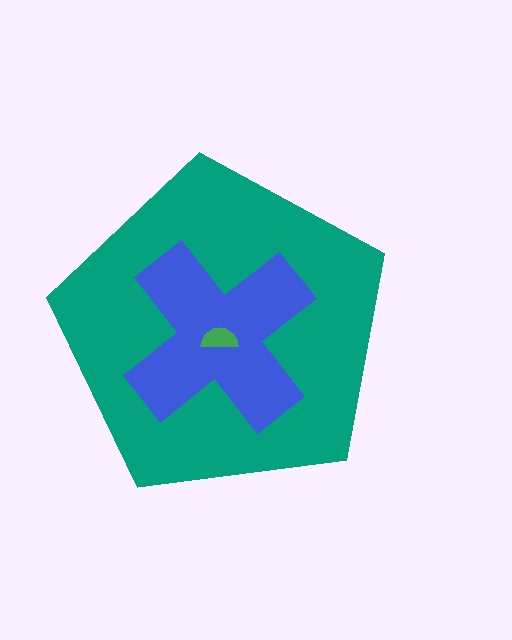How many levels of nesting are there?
3.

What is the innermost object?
The green semicircle.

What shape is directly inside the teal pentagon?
The blue cross.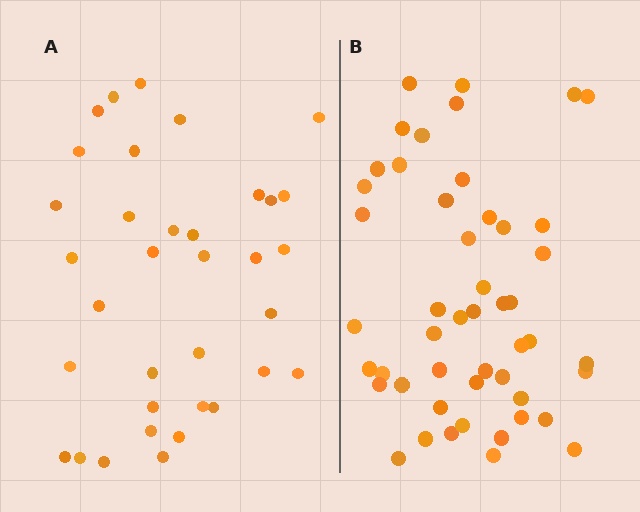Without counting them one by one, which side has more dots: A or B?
Region B (the right region) has more dots.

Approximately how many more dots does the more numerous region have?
Region B has approximately 15 more dots than region A.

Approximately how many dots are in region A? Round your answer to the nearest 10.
About 40 dots. (The exact count is 35, which rounds to 40.)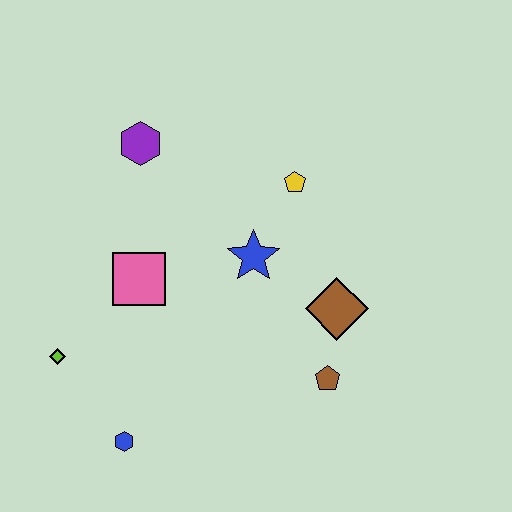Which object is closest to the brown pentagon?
The brown diamond is closest to the brown pentagon.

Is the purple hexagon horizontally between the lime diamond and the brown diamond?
Yes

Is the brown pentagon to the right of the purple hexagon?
Yes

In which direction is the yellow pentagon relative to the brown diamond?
The yellow pentagon is above the brown diamond.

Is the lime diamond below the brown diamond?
Yes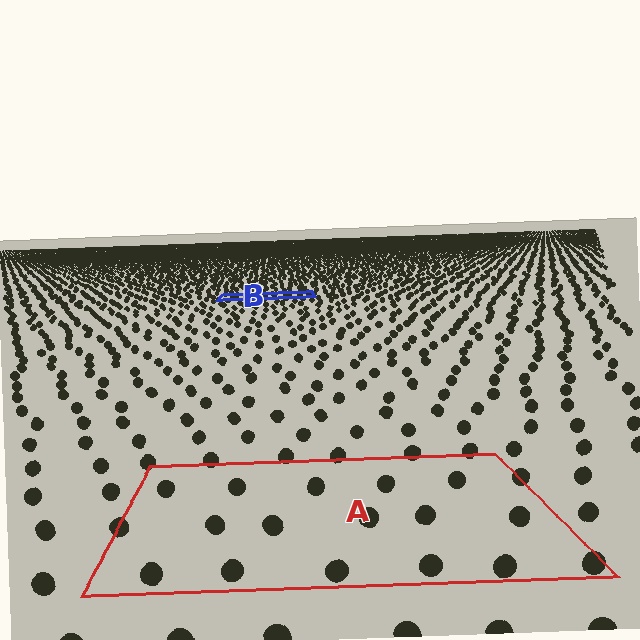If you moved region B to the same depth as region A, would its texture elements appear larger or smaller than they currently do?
They would appear larger. At a closer depth, the same texture elements are projected at a bigger on-screen size.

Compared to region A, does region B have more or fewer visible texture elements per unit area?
Region B has more texture elements per unit area — they are packed more densely because it is farther away.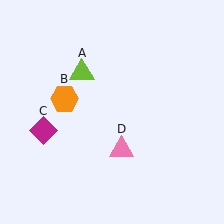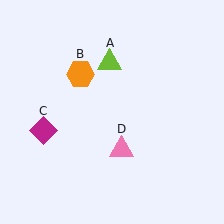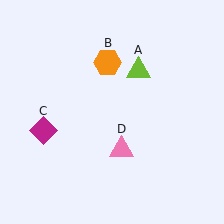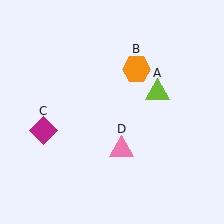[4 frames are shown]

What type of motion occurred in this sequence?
The lime triangle (object A), orange hexagon (object B) rotated clockwise around the center of the scene.